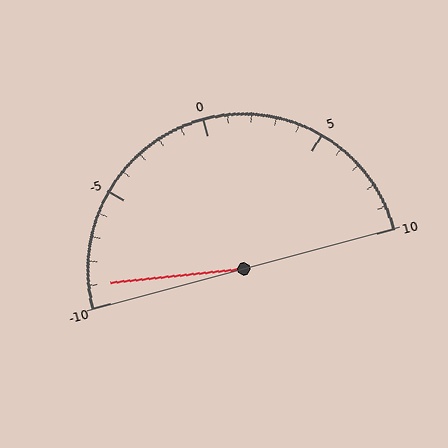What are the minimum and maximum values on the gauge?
The gauge ranges from -10 to 10.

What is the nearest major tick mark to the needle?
The nearest major tick mark is -10.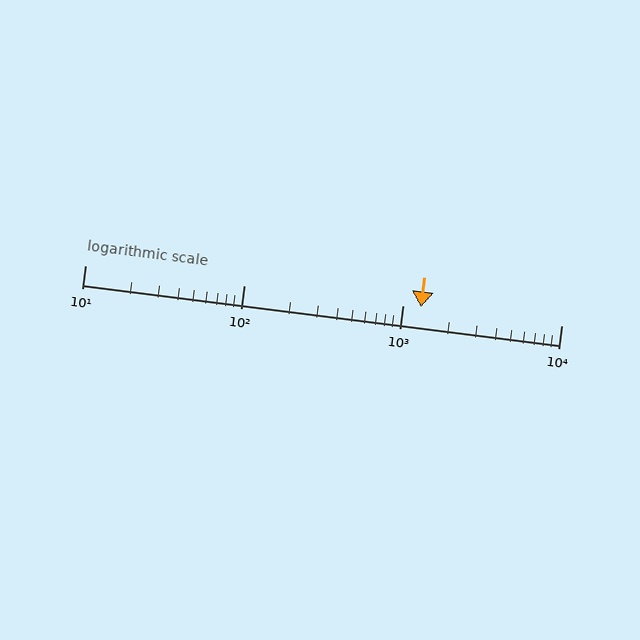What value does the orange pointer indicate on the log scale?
The pointer indicates approximately 1300.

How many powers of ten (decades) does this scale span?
The scale spans 3 decades, from 10 to 10000.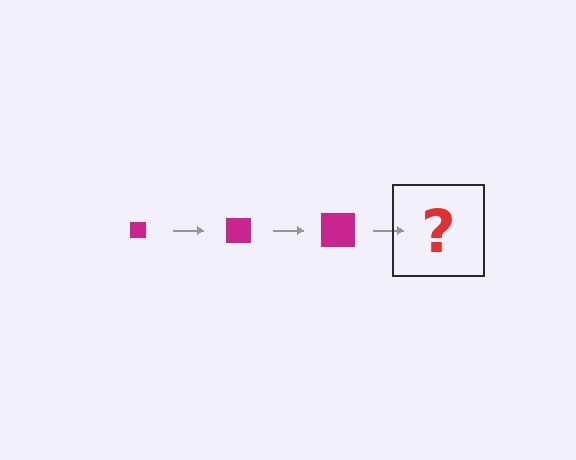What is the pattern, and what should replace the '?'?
The pattern is that the square gets progressively larger each step. The '?' should be a magenta square, larger than the previous one.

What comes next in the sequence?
The next element should be a magenta square, larger than the previous one.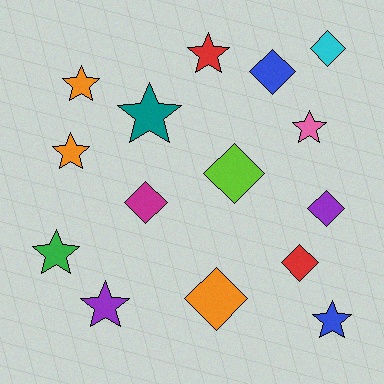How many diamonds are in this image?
There are 7 diamonds.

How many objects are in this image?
There are 15 objects.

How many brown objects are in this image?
There are no brown objects.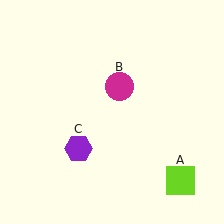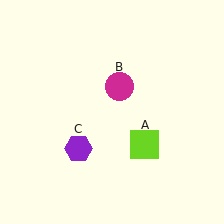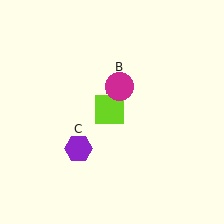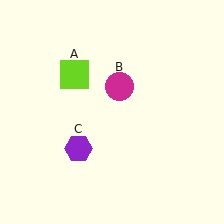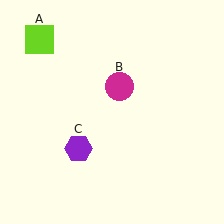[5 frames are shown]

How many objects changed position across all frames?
1 object changed position: lime square (object A).